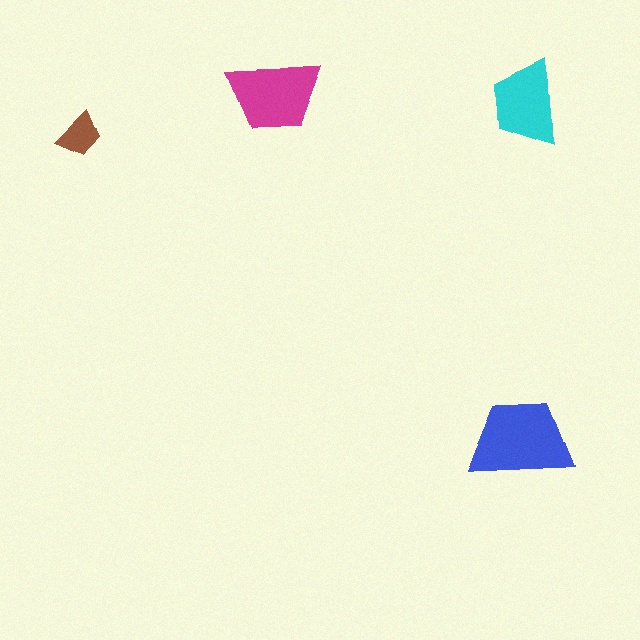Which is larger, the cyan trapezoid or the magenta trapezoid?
The magenta one.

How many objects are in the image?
There are 4 objects in the image.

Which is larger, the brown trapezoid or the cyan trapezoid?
The cyan one.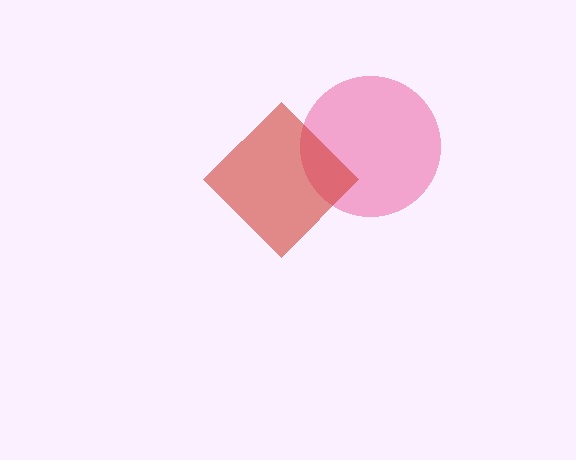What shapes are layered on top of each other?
The layered shapes are: a pink circle, a red diamond.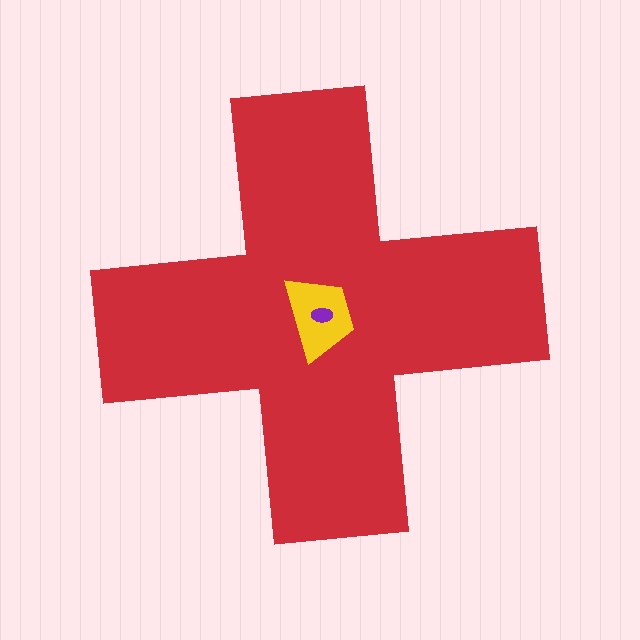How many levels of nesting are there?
3.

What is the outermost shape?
The red cross.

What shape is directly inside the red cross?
The yellow trapezoid.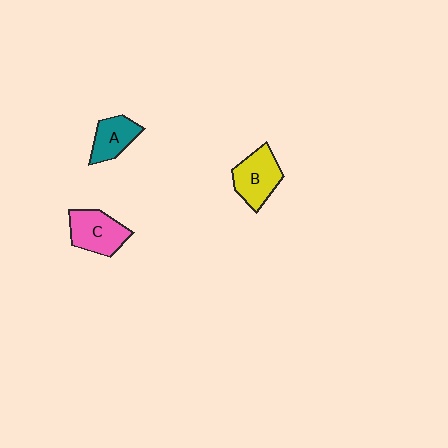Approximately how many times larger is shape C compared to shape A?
Approximately 1.3 times.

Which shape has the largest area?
Shape B (yellow).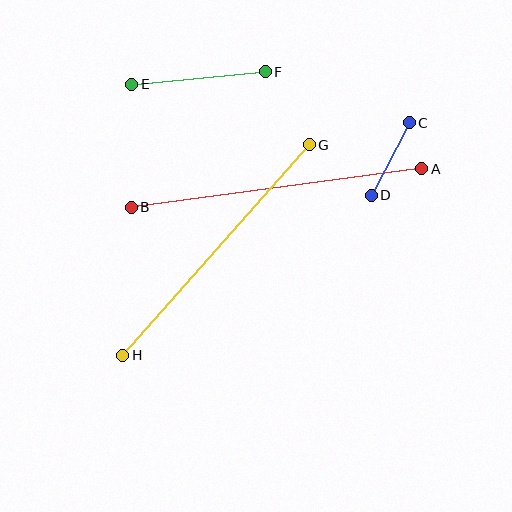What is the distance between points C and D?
The distance is approximately 82 pixels.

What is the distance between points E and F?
The distance is approximately 134 pixels.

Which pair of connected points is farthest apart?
Points A and B are farthest apart.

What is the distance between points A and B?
The distance is approximately 293 pixels.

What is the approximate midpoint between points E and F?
The midpoint is at approximately (199, 78) pixels.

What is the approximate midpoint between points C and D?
The midpoint is at approximately (390, 159) pixels.